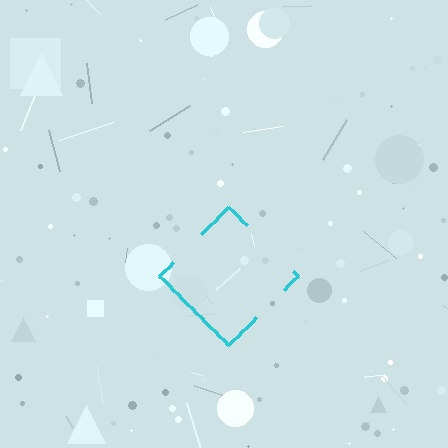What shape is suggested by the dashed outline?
The dashed outline suggests a diamond.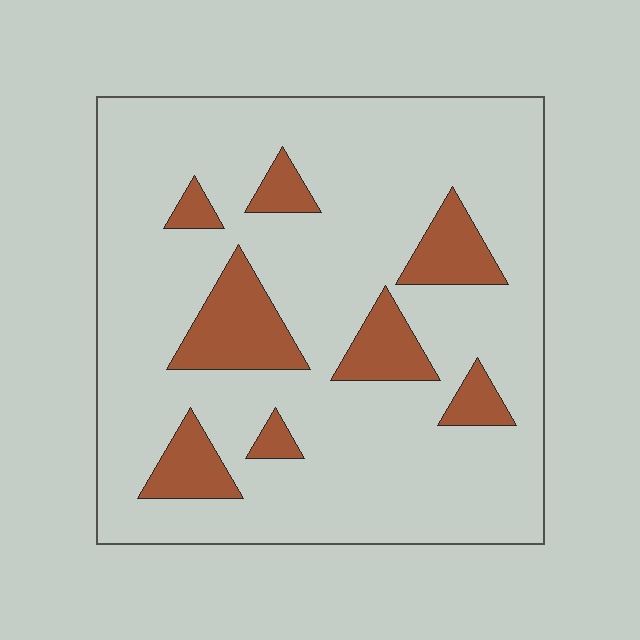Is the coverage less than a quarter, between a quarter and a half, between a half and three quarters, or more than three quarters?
Less than a quarter.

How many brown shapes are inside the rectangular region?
8.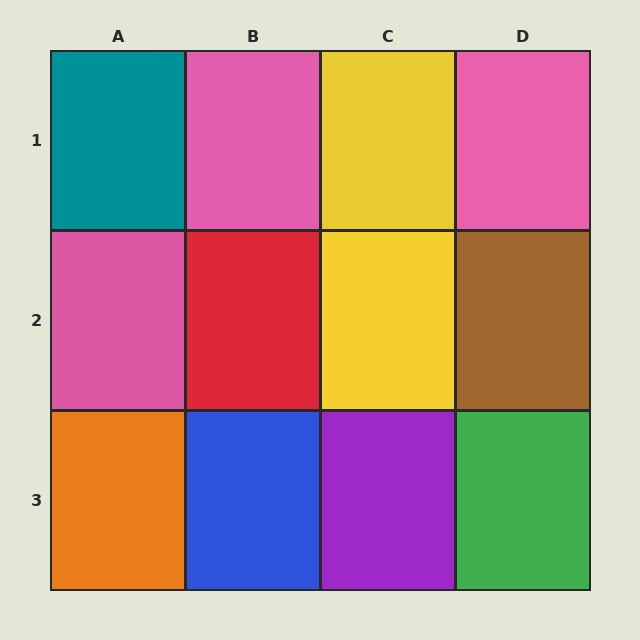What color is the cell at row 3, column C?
Purple.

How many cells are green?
1 cell is green.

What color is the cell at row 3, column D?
Green.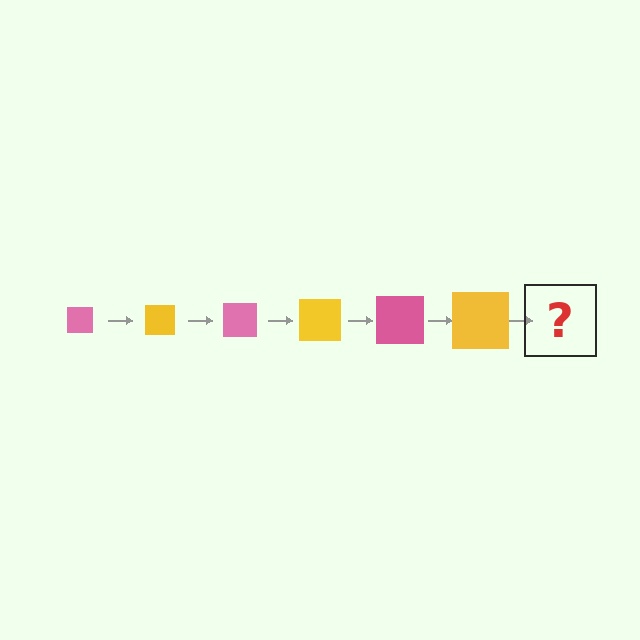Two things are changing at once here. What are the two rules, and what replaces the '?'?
The two rules are that the square grows larger each step and the color cycles through pink and yellow. The '?' should be a pink square, larger than the previous one.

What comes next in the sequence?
The next element should be a pink square, larger than the previous one.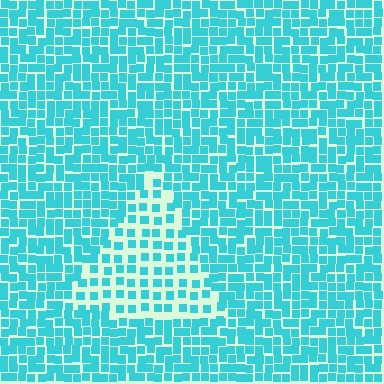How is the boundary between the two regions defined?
The boundary is defined by a change in element density (approximately 1.9x ratio). All elements are the same color, size, and shape.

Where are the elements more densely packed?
The elements are more densely packed outside the triangle boundary.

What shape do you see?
I see a triangle.